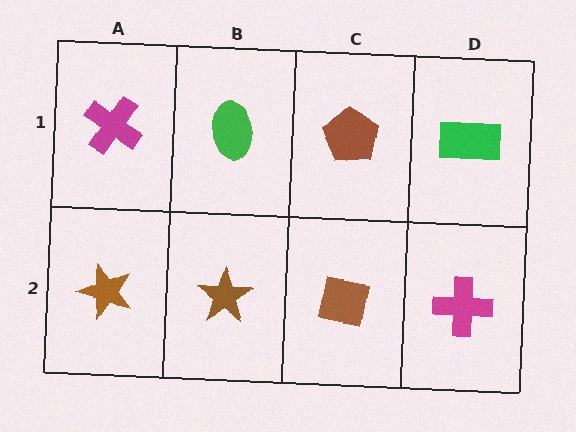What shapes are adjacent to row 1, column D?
A magenta cross (row 2, column D), a brown pentagon (row 1, column C).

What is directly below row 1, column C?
A brown square.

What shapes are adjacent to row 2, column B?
A green ellipse (row 1, column B), a brown star (row 2, column A), a brown square (row 2, column C).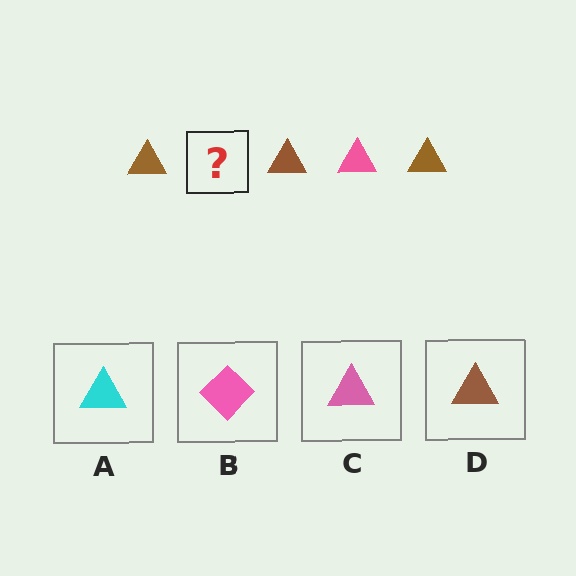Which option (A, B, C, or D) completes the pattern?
C.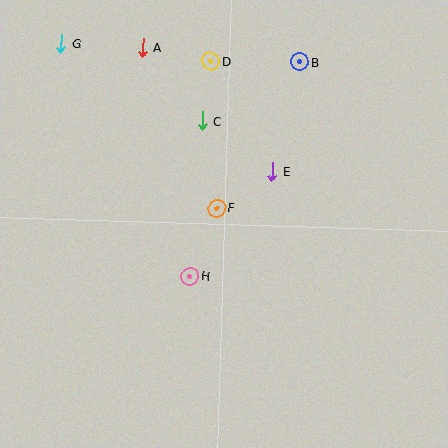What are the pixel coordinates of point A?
Point A is at (142, 48).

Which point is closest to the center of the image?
Point F at (217, 208) is closest to the center.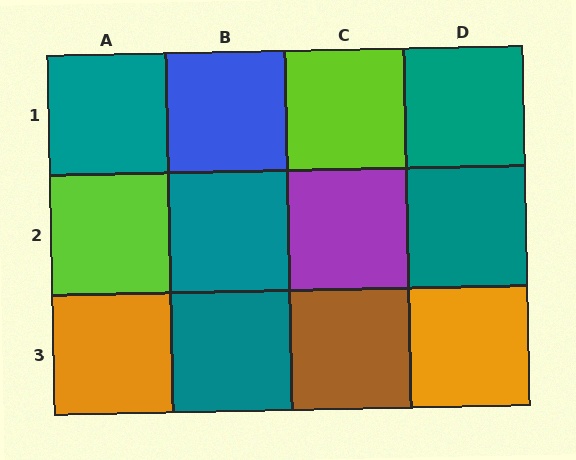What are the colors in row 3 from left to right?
Orange, teal, brown, orange.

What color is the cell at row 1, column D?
Teal.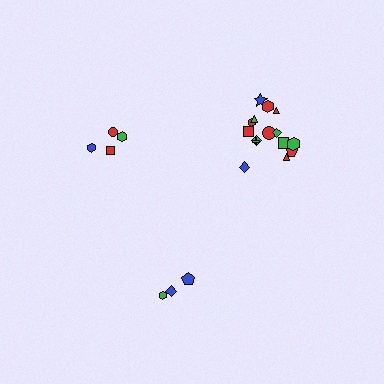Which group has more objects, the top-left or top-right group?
The top-right group.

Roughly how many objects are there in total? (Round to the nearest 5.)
Roughly 20 objects in total.